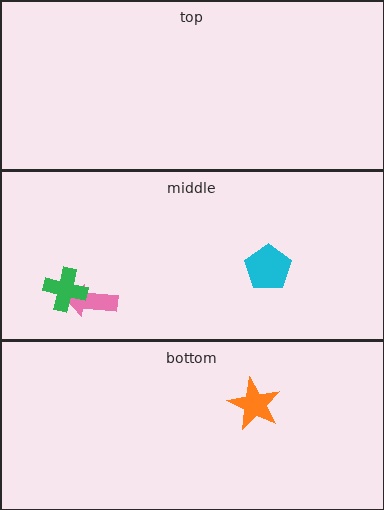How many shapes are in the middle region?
3.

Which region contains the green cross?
The middle region.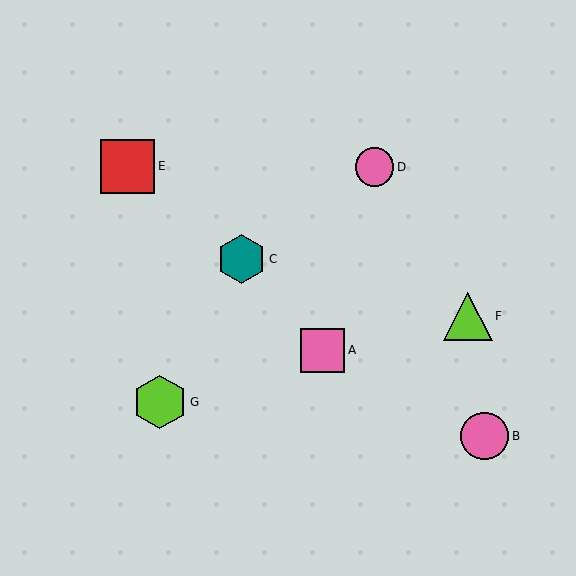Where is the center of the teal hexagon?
The center of the teal hexagon is at (242, 259).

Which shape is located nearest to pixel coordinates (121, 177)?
The red square (labeled E) at (128, 166) is nearest to that location.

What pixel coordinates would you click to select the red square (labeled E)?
Click at (128, 166) to select the red square E.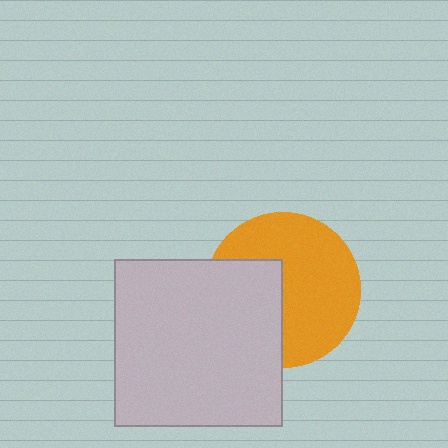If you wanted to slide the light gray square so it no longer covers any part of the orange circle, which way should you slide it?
Slide it left — that is the most direct way to separate the two shapes.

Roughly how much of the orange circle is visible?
About half of it is visible (roughly 63%).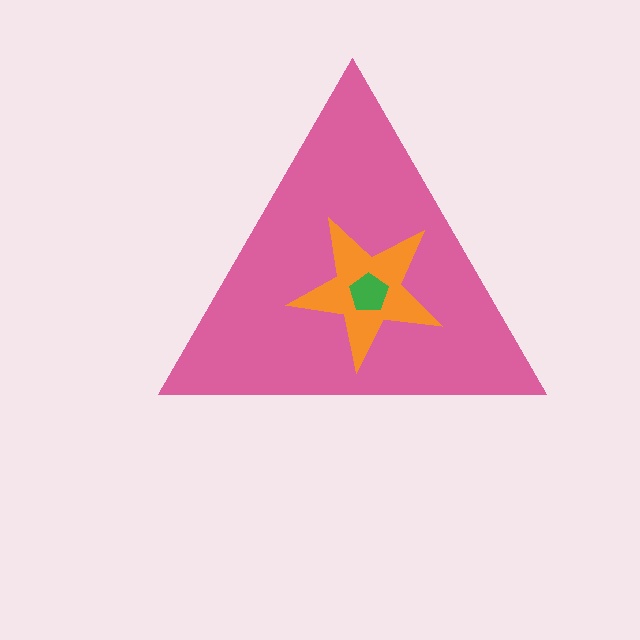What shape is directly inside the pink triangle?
The orange star.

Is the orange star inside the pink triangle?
Yes.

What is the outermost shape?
The pink triangle.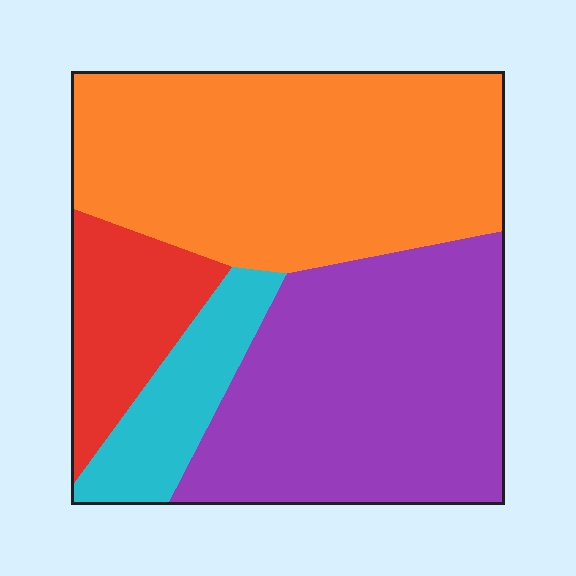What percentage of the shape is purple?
Purple takes up between a quarter and a half of the shape.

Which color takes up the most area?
Orange, at roughly 40%.